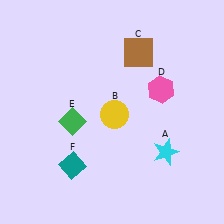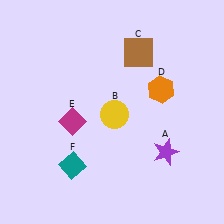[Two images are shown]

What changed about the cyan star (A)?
In Image 1, A is cyan. In Image 2, it changed to purple.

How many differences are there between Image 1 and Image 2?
There are 3 differences between the two images.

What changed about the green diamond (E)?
In Image 1, E is green. In Image 2, it changed to magenta.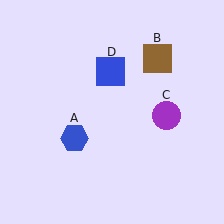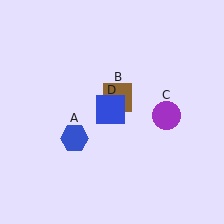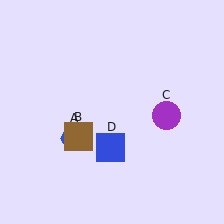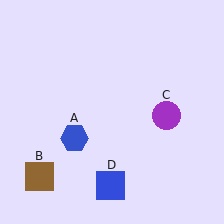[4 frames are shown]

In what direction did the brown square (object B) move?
The brown square (object B) moved down and to the left.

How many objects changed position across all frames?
2 objects changed position: brown square (object B), blue square (object D).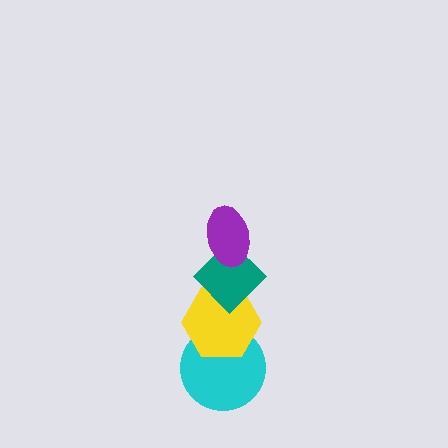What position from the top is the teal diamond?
The teal diamond is 2nd from the top.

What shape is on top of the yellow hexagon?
The teal diamond is on top of the yellow hexagon.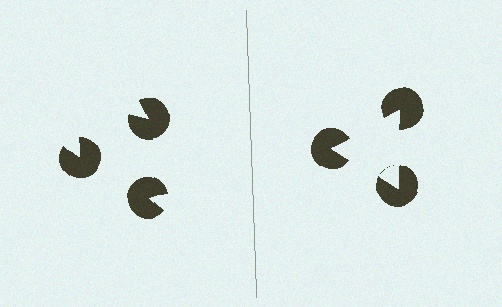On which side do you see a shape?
An illusory triangle appears on the right side. On the left side the wedge cuts are rotated, so no coherent shape forms.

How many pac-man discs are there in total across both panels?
6 — 3 on each side.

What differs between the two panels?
The pac-man discs are positioned identically on both sides; only the wedge orientations differ. On the right they align to a triangle; on the left they are misaligned.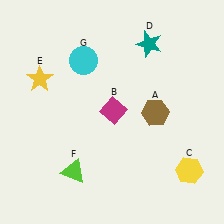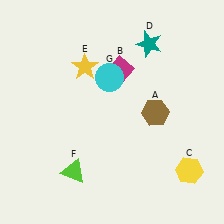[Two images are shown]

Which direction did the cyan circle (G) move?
The cyan circle (G) moved right.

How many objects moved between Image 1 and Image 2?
3 objects moved between the two images.